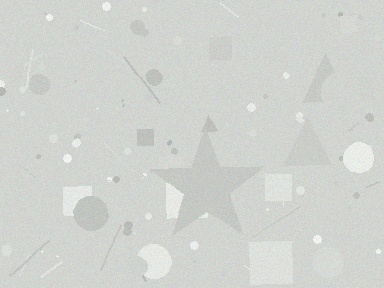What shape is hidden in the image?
A star is hidden in the image.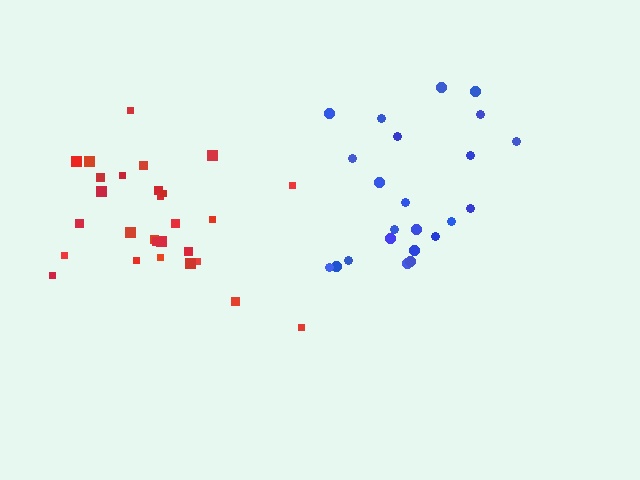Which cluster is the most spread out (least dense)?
Blue.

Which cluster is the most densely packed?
Red.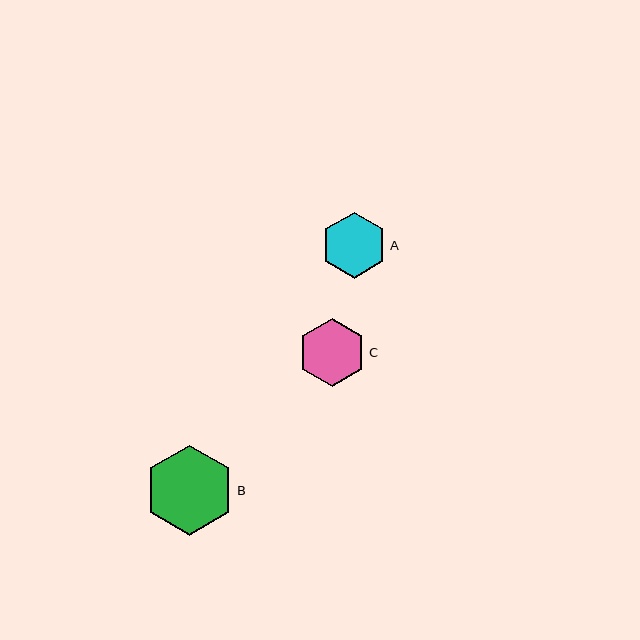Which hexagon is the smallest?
Hexagon A is the smallest with a size of approximately 67 pixels.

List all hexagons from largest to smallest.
From largest to smallest: B, C, A.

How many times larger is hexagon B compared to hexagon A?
Hexagon B is approximately 1.3 times the size of hexagon A.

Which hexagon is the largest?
Hexagon B is the largest with a size of approximately 90 pixels.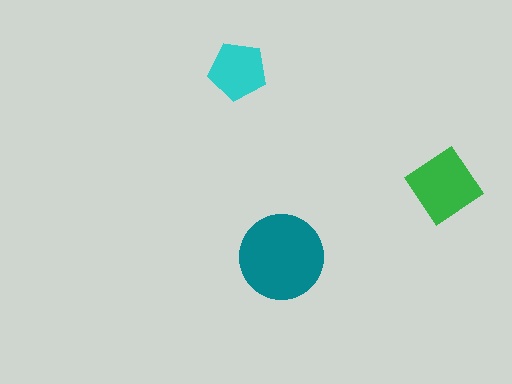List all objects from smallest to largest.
The cyan pentagon, the green diamond, the teal circle.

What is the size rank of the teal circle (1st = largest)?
1st.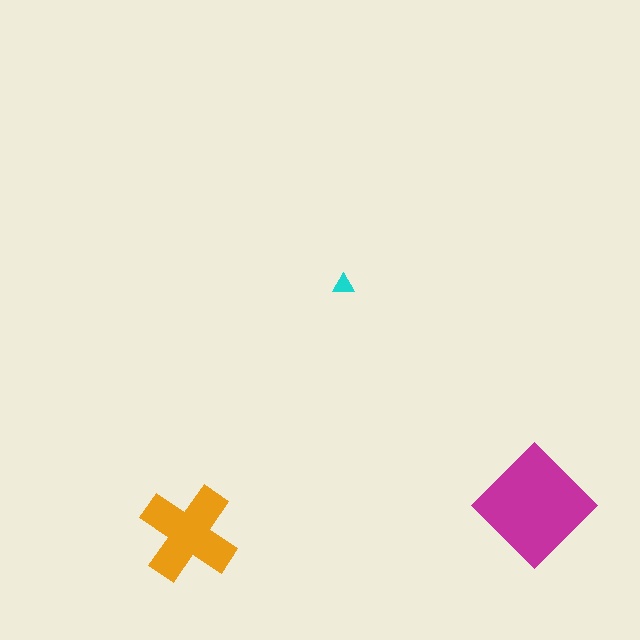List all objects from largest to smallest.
The magenta diamond, the orange cross, the cyan triangle.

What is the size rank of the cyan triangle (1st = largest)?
3rd.